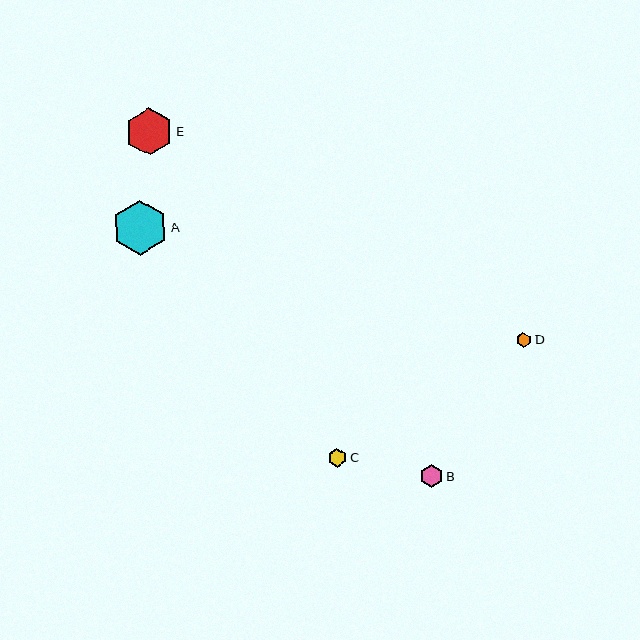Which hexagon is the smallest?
Hexagon D is the smallest with a size of approximately 16 pixels.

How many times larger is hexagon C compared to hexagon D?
Hexagon C is approximately 1.2 times the size of hexagon D.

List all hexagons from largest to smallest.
From largest to smallest: A, E, B, C, D.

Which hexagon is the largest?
Hexagon A is the largest with a size of approximately 55 pixels.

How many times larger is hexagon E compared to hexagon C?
Hexagon E is approximately 2.5 times the size of hexagon C.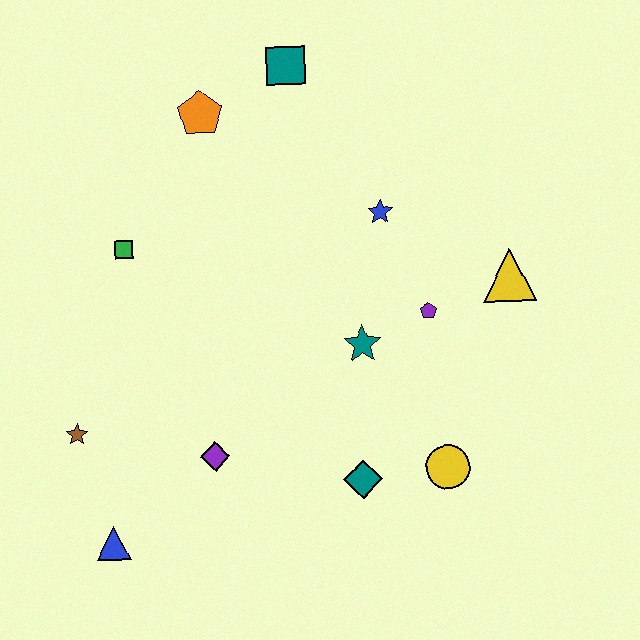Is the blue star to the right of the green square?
Yes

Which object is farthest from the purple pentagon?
The blue triangle is farthest from the purple pentagon.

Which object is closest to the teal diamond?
The yellow circle is closest to the teal diamond.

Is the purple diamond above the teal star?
No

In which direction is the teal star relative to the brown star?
The teal star is to the right of the brown star.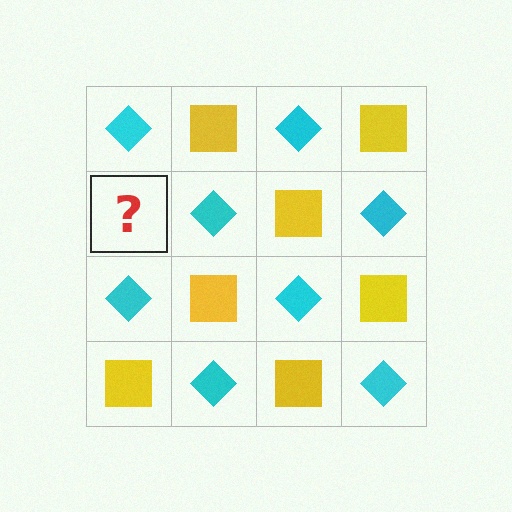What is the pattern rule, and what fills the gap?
The rule is that it alternates cyan diamond and yellow square in a checkerboard pattern. The gap should be filled with a yellow square.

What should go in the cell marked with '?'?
The missing cell should contain a yellow square.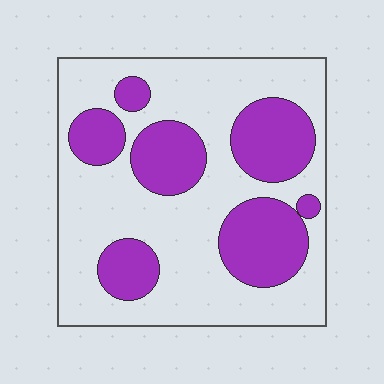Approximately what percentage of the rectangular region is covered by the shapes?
Approximately 35%.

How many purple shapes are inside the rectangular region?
7.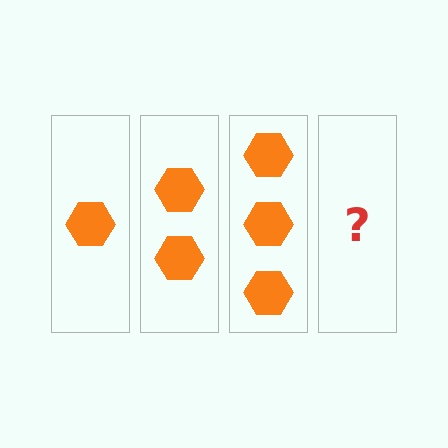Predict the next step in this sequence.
The next step is 4 hexagons.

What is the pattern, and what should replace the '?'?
The pattern is that each step adds one more hexagon. The '?' should be 4 hexagons.